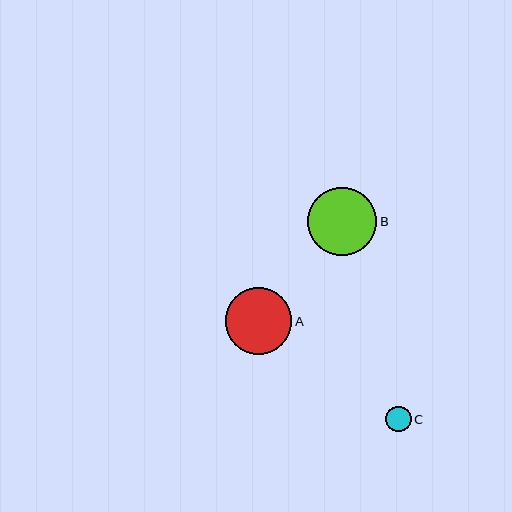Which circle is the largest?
Circle B is the largest with a size of approximately 69 pixels.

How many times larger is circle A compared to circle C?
Circle A is approximately 2.6 times the size of circle C.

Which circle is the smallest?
Circle C is the smallest with a size of approximately 26 pixels.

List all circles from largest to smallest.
From largest to smallest: B, A, C.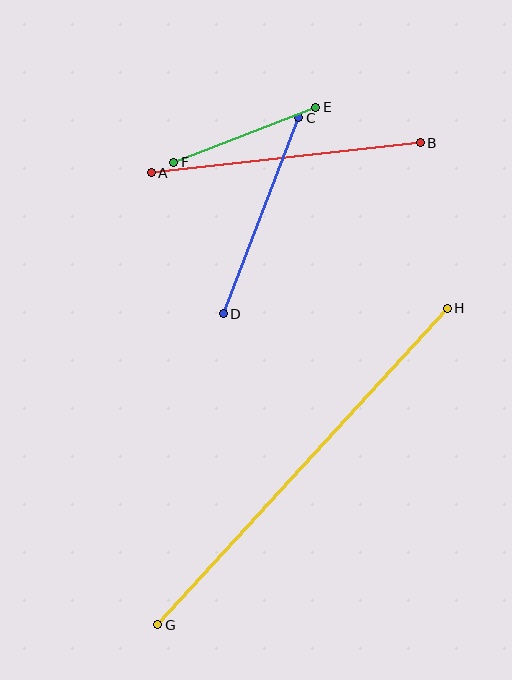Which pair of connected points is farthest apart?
Points G and H are farthest apart.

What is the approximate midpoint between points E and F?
The midpoint is at approximately (245, 135) pixels.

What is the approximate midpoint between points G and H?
The midpoint is at approximately (302, 467) pixels.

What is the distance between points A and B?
The distance is approximately 271 pixels.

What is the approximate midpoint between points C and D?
The midpoint is at approximately (261, 216) pixels.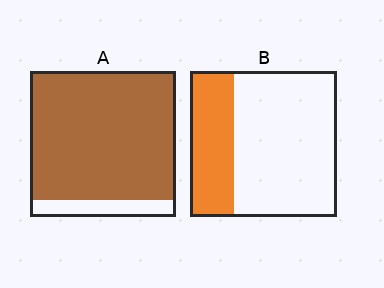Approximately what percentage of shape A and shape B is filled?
A is approximately 90% and B is approximately 30%.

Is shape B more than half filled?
No.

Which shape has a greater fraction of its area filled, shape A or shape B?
Shape A.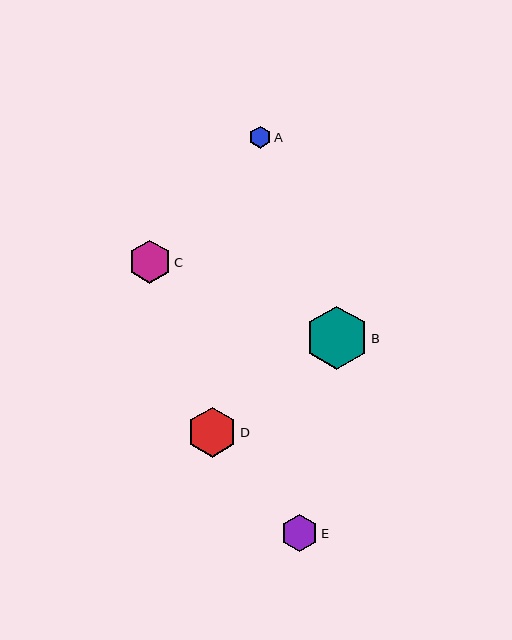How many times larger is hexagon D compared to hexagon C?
Hexagon D is approximately 1.2 times the size of hexagon C.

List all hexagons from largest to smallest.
From largest to smallest: B, D, C, E, A.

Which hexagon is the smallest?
Hexagon A is the smallest with a size of approximately 22 pixels.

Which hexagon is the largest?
Hexagon B is the largest with a size of approximately 63 pixels.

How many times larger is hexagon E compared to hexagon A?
Hexagon E is approximately 1.7 times the size of hexagon A.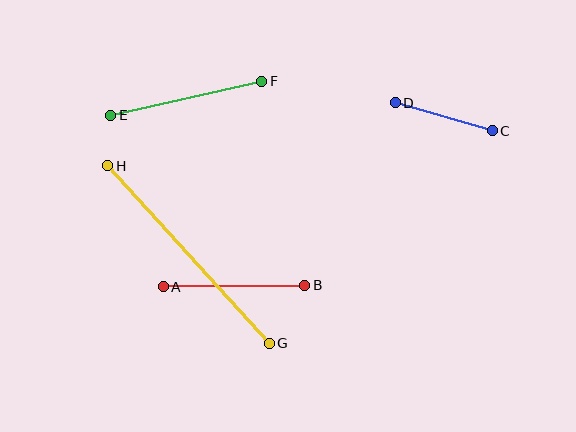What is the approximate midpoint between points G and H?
The midpoint is at approximately (188, 255) pixels.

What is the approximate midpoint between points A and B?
The midpoint is at approximately (234, 286) pixels.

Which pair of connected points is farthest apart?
Points G and H are farthest apart.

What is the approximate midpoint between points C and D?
The midpoint is at approximately (444, 117) pixels.